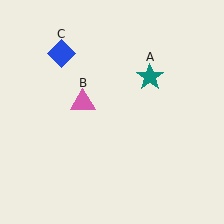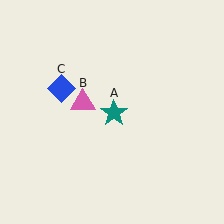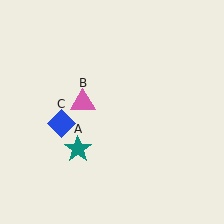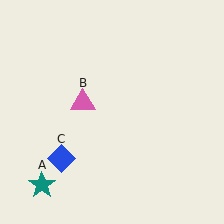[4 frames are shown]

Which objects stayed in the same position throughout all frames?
Pink triangle (object B) remained stationary.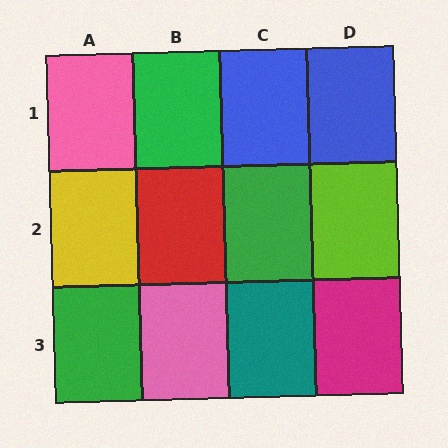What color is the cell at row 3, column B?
Pink.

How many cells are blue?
2 cells are blue.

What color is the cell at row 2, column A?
Yellow.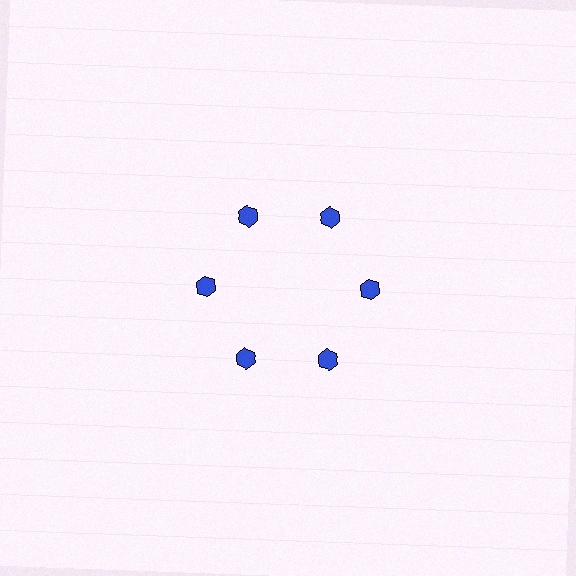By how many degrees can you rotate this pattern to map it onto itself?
The pattern maps onto itself every 60 degrees of rotation.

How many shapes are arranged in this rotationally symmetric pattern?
There are 6 shapes, arranged in 6 groups of 1.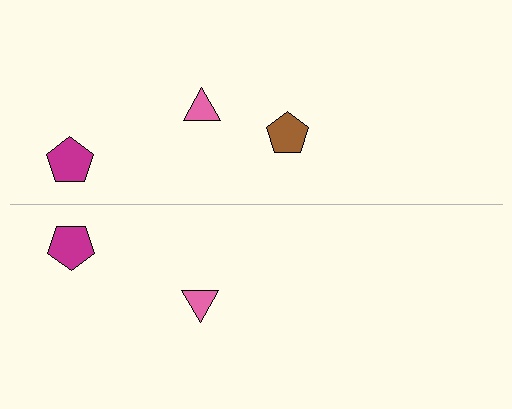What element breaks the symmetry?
A brown pentagon is missing from the bottom side.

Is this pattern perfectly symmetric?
No, the pattern is not perfectly symmetric. A brown pentagon is missing from the bottom side.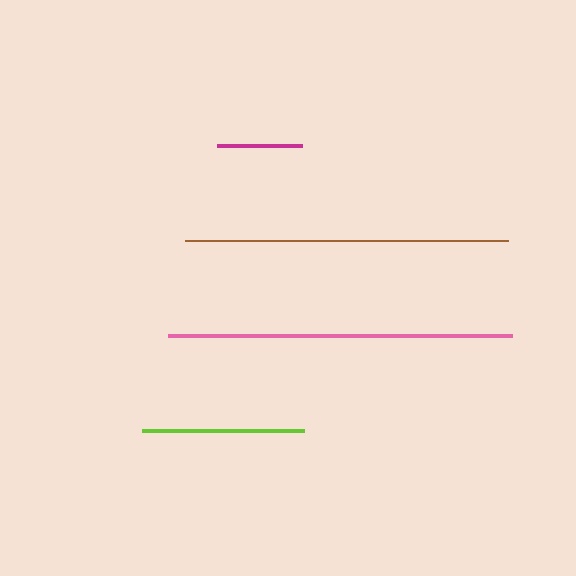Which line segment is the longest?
The pink line is the longest at approximately 345 pixels.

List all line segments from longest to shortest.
From longest to shortest: pink, brown, lime, magenta.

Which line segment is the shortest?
The magenta line is the shortest at approximately 85 pixels.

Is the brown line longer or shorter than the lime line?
The brown line is longer than the lime line.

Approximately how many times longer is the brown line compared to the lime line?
The brown line is approximately 2.0 times the length of the lime line.